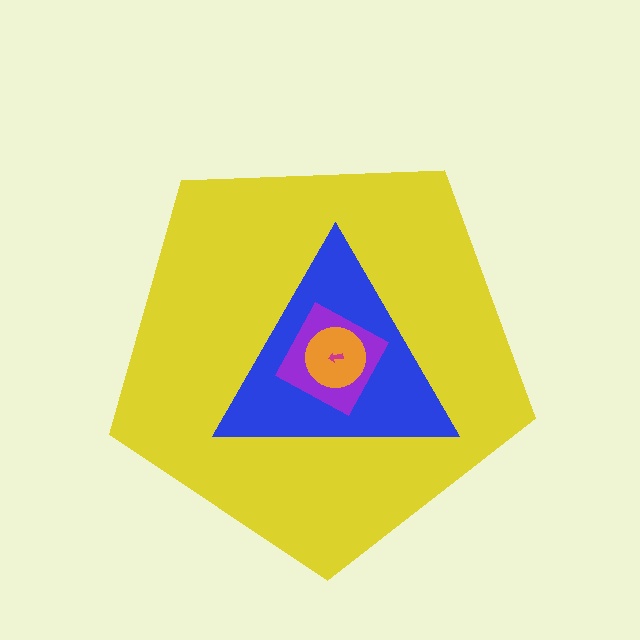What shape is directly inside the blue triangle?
The purple square.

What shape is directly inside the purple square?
The orange circle.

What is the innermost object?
The magenta arrow.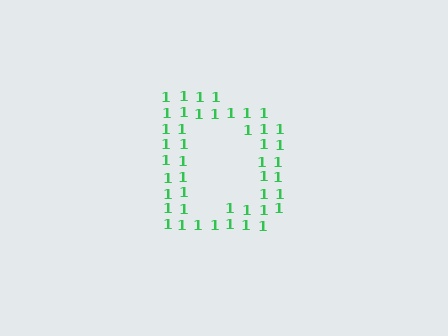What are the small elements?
The small elements are digit 1's.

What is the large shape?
The large shape is the letter D.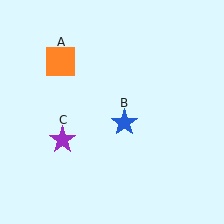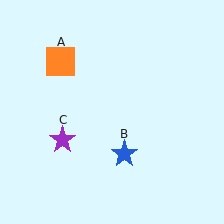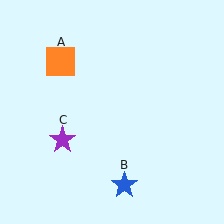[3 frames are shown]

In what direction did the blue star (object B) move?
The blue star (object B) moved down.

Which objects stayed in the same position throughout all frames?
Orange square (object A) and purple star (object C) remained stationary.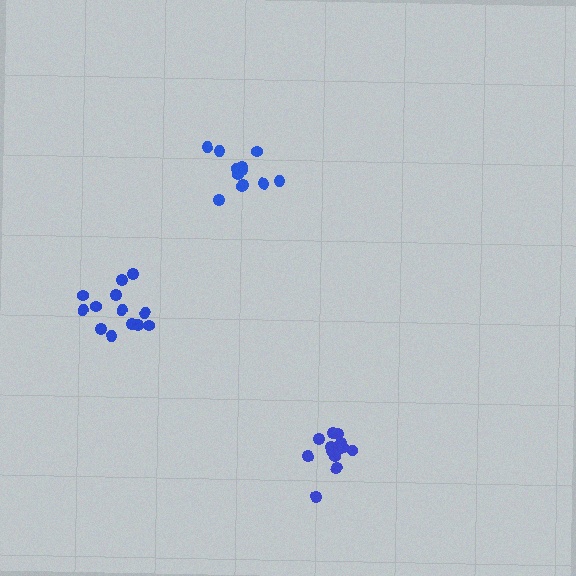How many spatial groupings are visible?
There are 3 spatial groupings.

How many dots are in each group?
Group 1: 13 dots, Group 2: 13 dots, Group 3: 12 dots (38 total).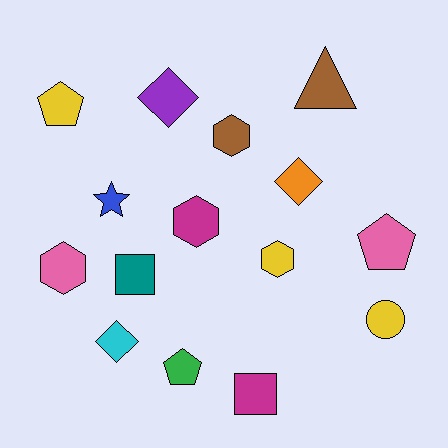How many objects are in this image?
There are 15 objects.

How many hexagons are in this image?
There are 4 hexagons.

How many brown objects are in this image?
There are 2 brown objects.